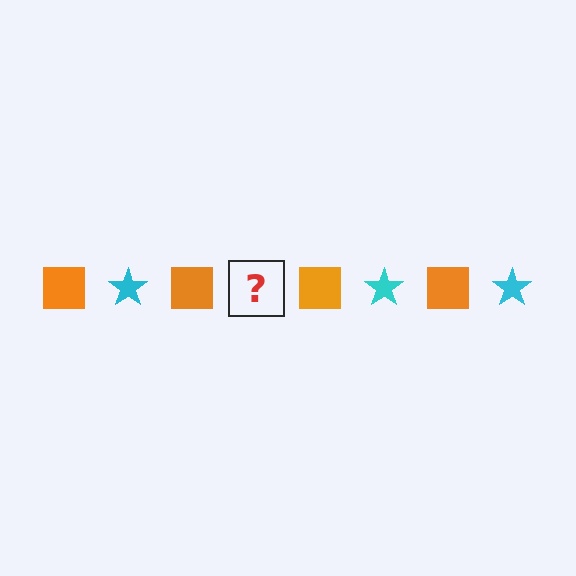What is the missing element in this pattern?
The missing element is a cyan star.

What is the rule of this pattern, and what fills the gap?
The rule is that the pattern alternates between orange square and cyan star. The gap should be filled with a cyan star.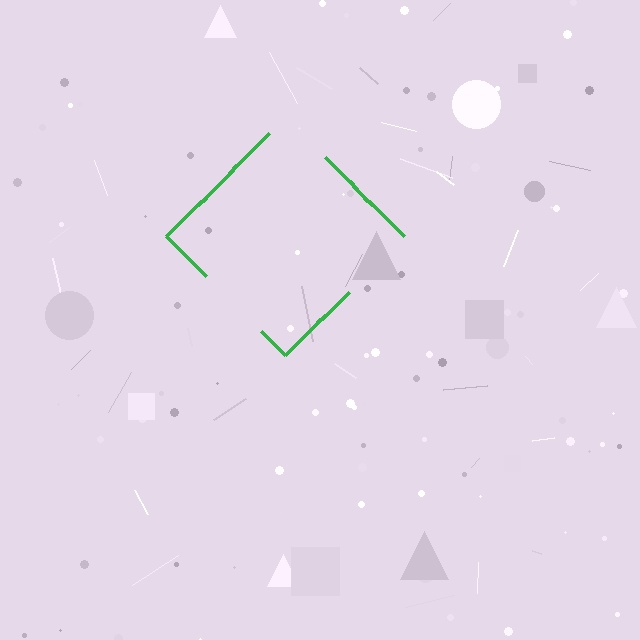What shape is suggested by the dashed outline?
The dashed outline suggests a diamond.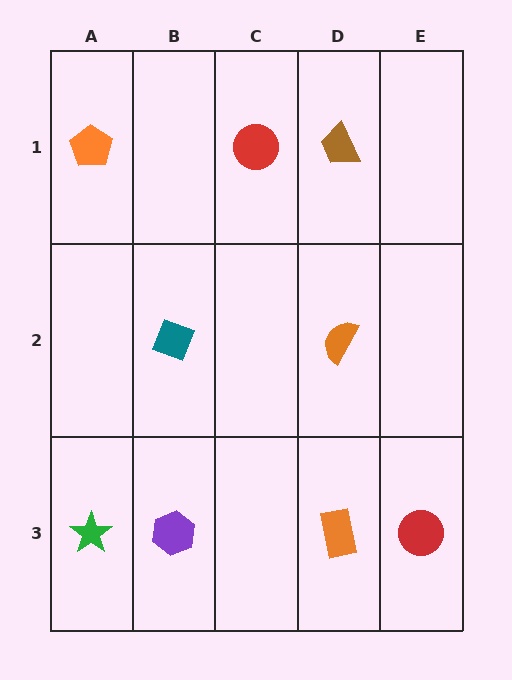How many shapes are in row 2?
2 shapes.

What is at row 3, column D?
An orange rectangle.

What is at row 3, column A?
A green star.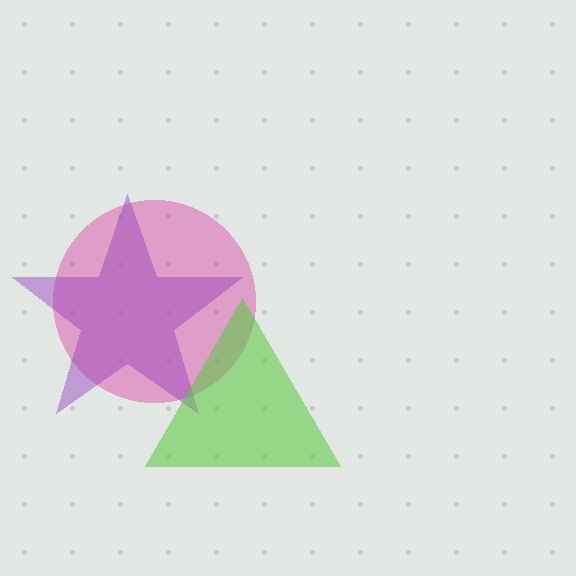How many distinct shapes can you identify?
There are 3 distinct shapes: a magenta circle, a purple star, a lime triangle.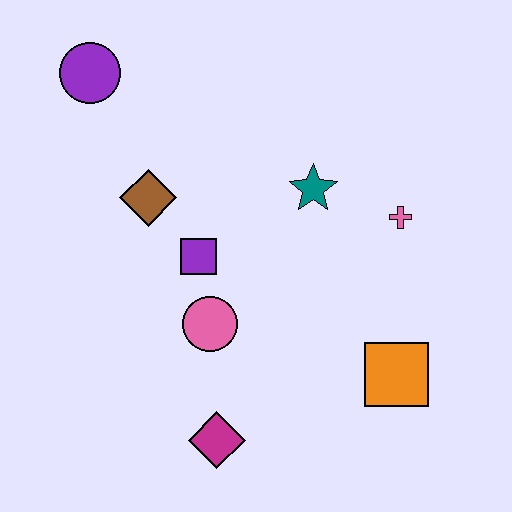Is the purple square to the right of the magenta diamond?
No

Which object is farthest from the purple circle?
The orange square is farthest from the purple circle.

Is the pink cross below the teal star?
Yes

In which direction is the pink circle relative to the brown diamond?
The pink circle is below the brown diamond.